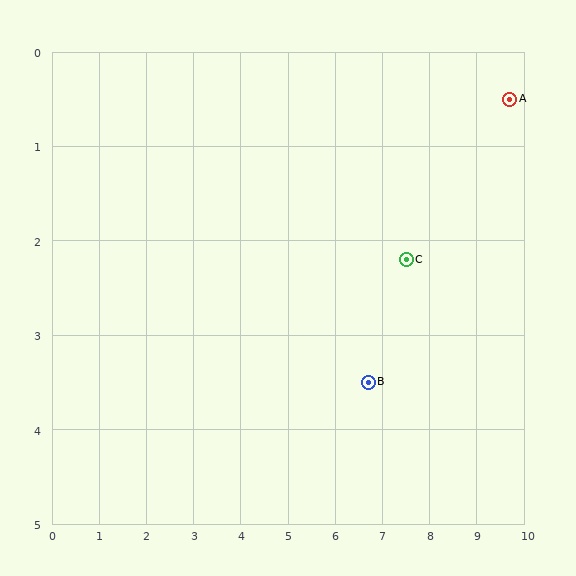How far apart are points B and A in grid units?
Points B and A are about 4.2 grid units apart.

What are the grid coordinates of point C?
Point C is at approximately (7.5, 2.2).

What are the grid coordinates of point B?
Point B is at approximately (6.7, 3.5).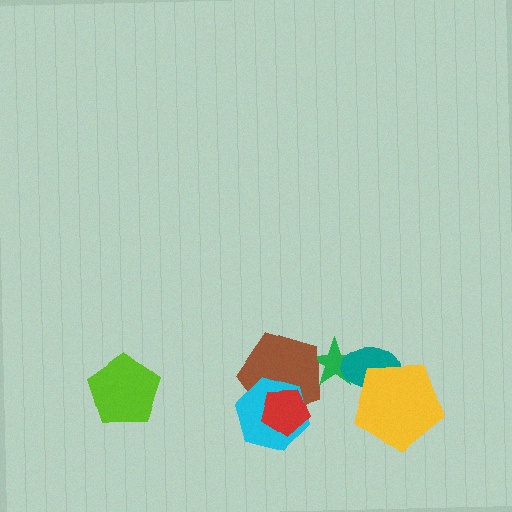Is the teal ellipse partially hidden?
Yes, it is partially covered by another shape.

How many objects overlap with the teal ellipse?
2 objects overlap with the teal ellipse.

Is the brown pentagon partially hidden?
Yes, it is partially covered by another shape.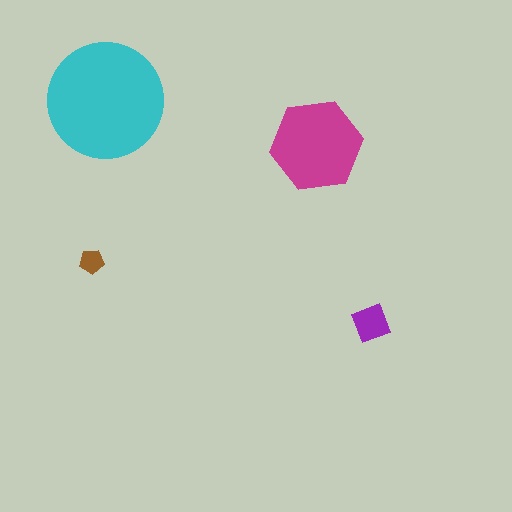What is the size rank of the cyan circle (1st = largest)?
1st.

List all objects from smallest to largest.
The brown pentagon, the purple diamond, the magenta hexagon, the cyan circle.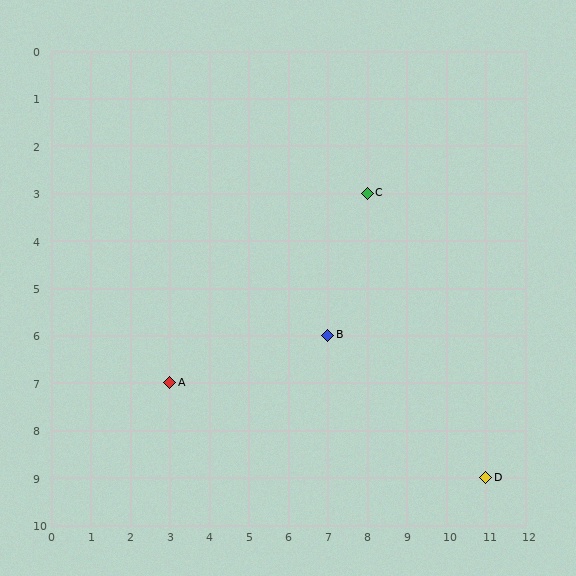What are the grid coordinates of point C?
Point C is at grid coordinates (8, 3).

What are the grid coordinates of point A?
Point A is at grid coordinates (3, 7).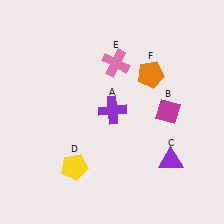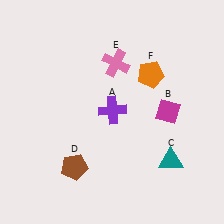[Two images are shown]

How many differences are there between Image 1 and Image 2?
There are 2 differences between the two images.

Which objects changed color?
C changed from purple to teal. D changed from yellow to brown.